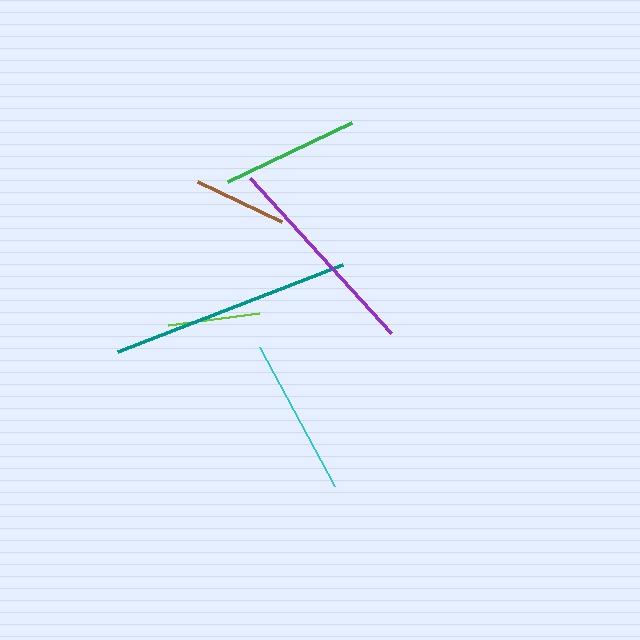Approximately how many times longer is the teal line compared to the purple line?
The teal line is approximately 1.2 times the length of the purple line.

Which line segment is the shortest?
The lime line is the shortest at approximately 91 pixels.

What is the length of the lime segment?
The lime segment is approximately 91 pixels long.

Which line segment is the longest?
The teal line is the longest at approximately 242 pixels.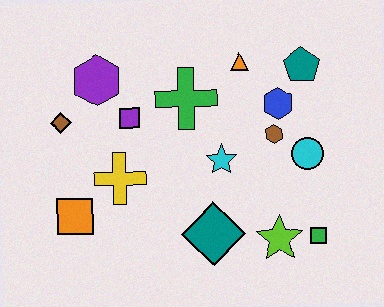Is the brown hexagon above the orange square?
Yes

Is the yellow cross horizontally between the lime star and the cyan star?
No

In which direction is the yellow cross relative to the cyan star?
The yellow cross is to the left of the cyan star.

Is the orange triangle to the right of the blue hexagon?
No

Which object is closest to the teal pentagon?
The blue hexagon is closest to the teal pentagon.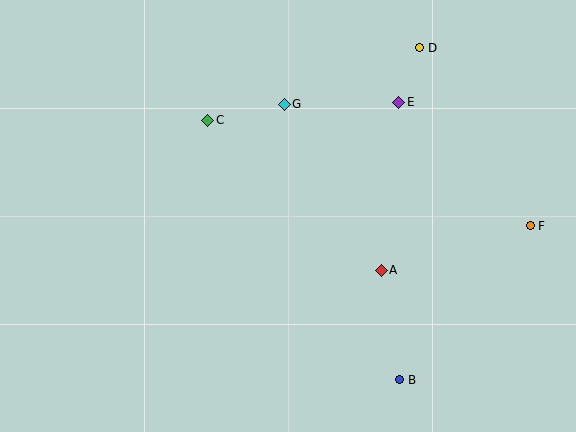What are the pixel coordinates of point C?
Point C is at (208, 120).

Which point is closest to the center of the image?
Point A at (381, 270) is closest to the center.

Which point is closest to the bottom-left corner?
Point C is closest to the bottom-left corner.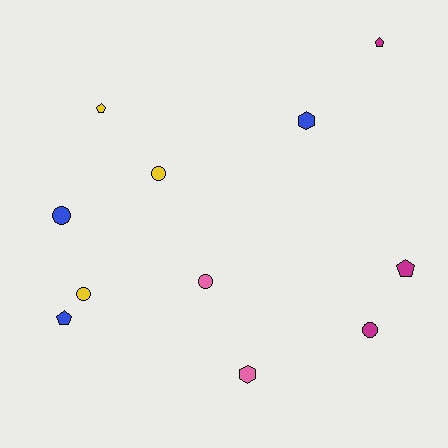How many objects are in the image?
There are 11 objects.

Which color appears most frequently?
Blue, with 3 objects.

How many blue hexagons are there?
There is 1 blue hexagon.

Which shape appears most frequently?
Circle, with 5 objects.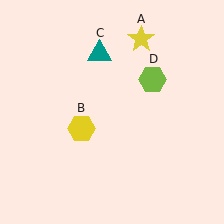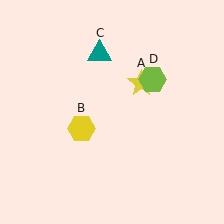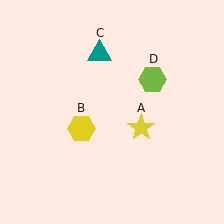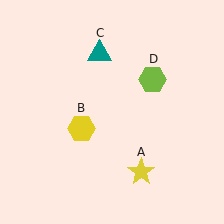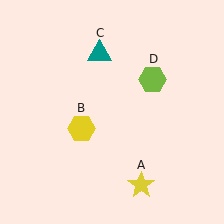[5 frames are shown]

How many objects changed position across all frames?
1 object changed position: yellow star (object A).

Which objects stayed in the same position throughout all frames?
Yellow hexagon (object B) and teal triangle (object C) and lime hexagon (object D) remained stationary.